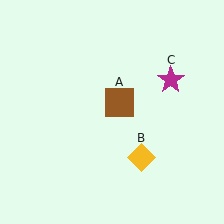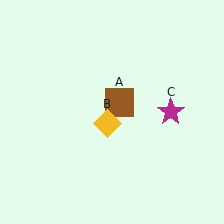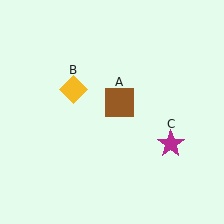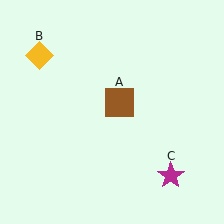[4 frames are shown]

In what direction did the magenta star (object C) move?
The magenta star (object C) moved down.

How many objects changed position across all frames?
2 objects changed position: yellow diamond (object B), magenta star (object C).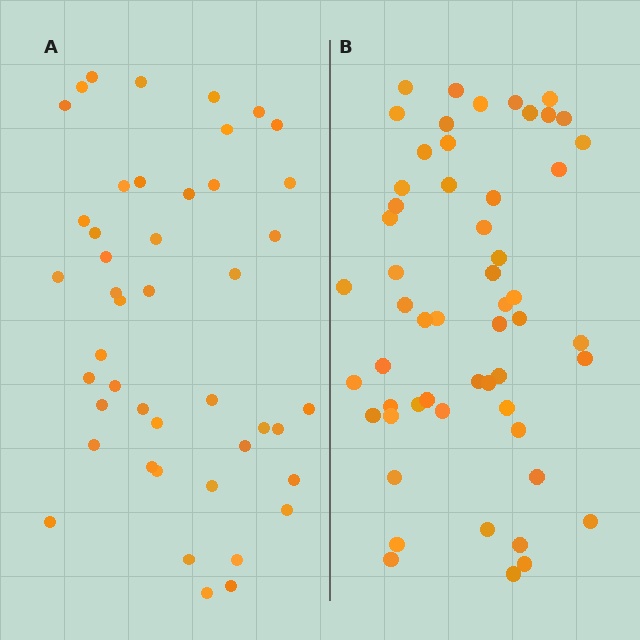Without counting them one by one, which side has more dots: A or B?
Region B (the right region) has more dots.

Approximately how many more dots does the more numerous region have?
Region B has roughly 10 or so more dots than region A.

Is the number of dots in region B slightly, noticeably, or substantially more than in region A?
Region B has only slightly more — the two regions are fairly close. The ratio is roughly 1.2 to 1.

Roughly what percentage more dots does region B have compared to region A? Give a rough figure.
About 20% more.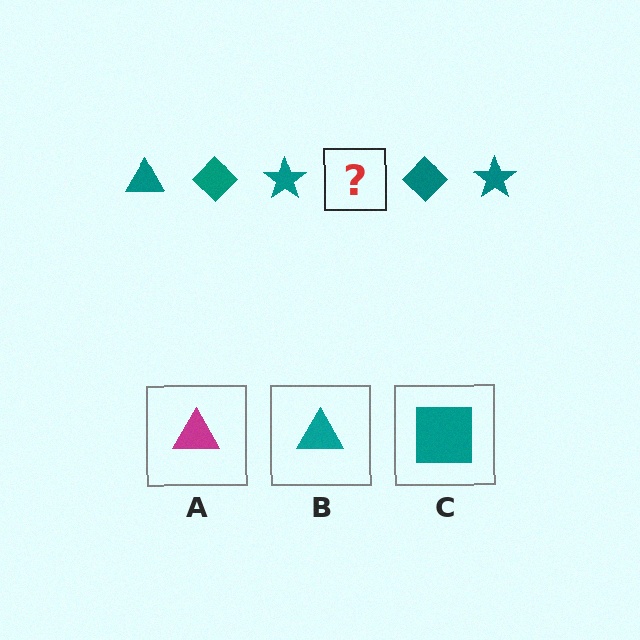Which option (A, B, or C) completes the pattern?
B.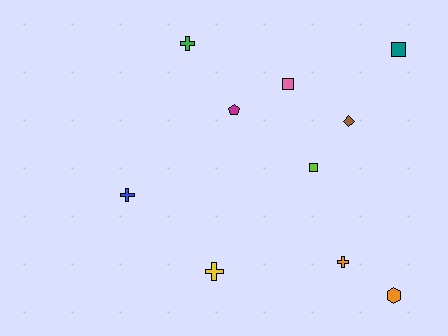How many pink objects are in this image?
There is 1 pink object.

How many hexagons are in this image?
There is 1 hexagon.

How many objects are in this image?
There are 10 objects.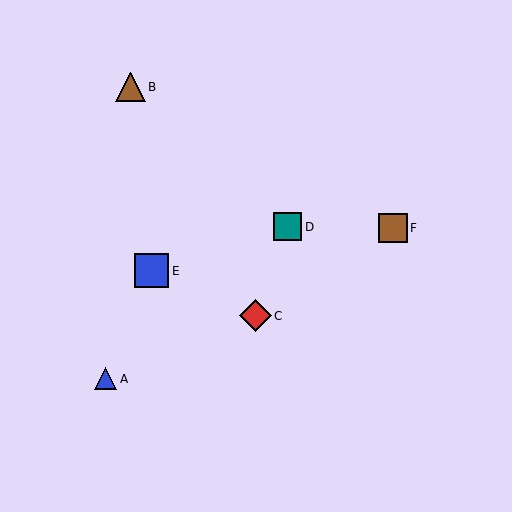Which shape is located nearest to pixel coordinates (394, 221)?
The brown square (labeled F) at (393, 228) is nearest to that location.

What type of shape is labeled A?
Shape A is a blue triangle.